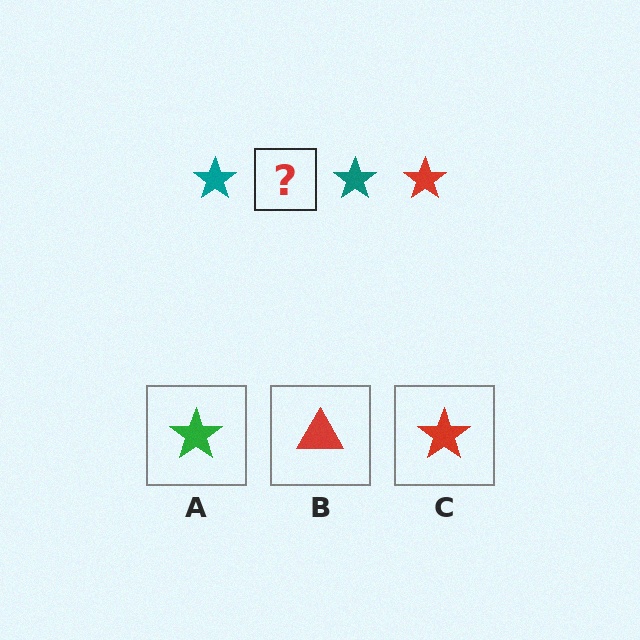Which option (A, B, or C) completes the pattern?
C.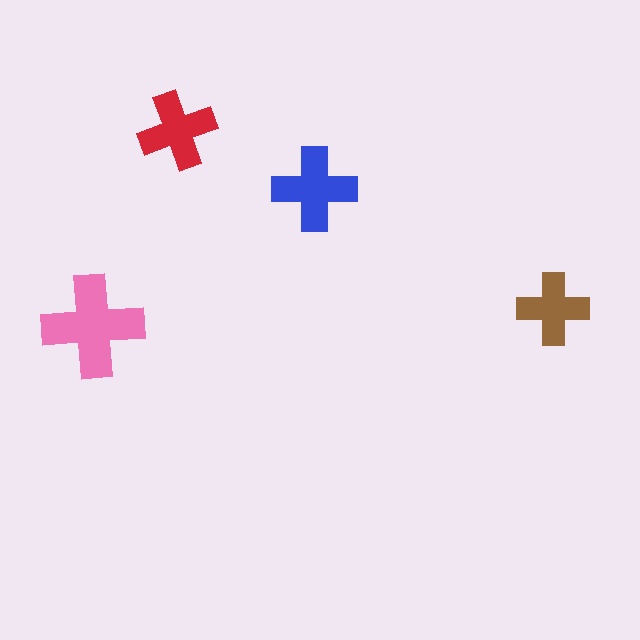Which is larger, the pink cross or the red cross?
The pink one.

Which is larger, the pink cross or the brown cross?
The pink one.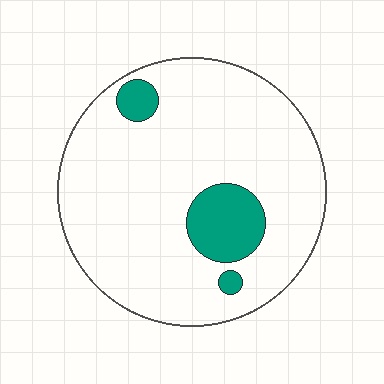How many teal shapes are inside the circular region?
3.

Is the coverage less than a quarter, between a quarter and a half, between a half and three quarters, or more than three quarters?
Less than a quarter.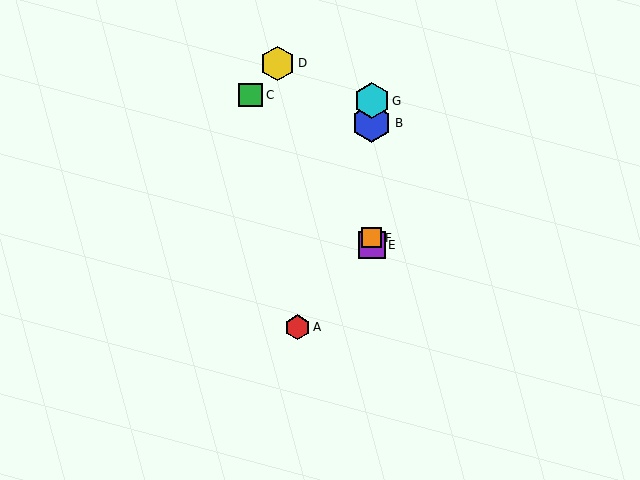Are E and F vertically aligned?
Yes, both are at x≈372.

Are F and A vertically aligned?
No, F is at x≈372 and A is at x≈297.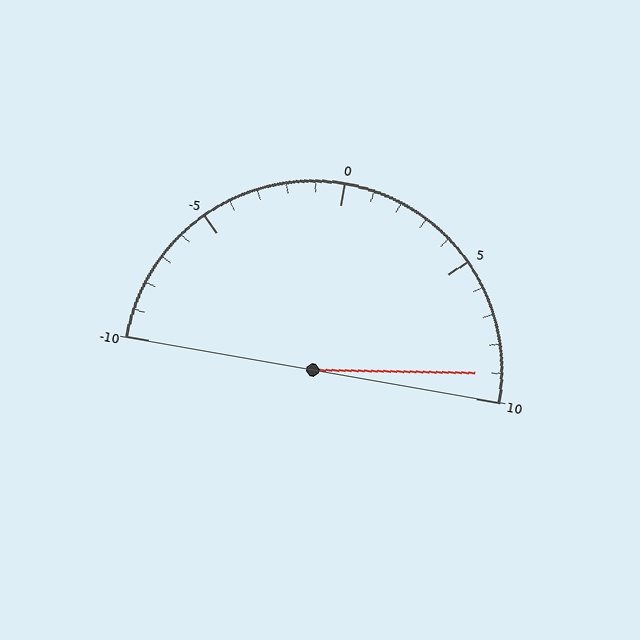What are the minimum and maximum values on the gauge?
The gauge ranges from -10 to 10.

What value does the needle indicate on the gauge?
The needle indicates approximately 9.